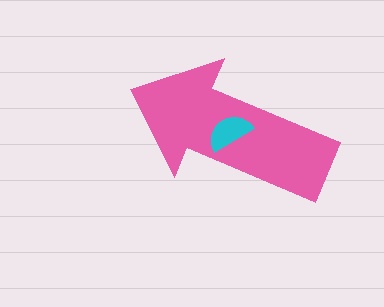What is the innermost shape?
The cyan semicircle.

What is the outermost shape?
The pink arrow.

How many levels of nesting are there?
2.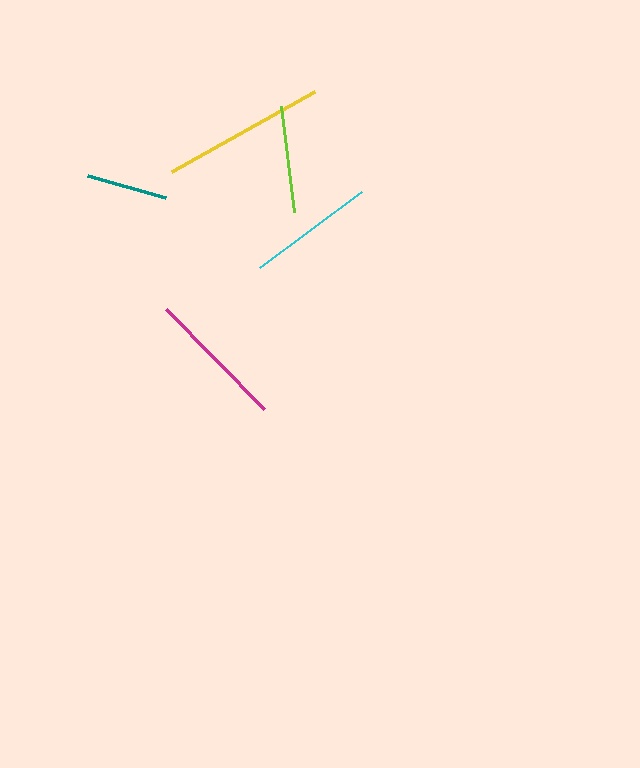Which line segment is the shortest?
The teal line is the shortest at approximately 81 pixels.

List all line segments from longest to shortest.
From longest to shortest: yellow, magenta, cyan, lime, teal.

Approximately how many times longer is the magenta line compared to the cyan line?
The magenta line is approximately 1.1 times the length of the cyan line.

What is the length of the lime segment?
The lime segment is approximately 107 pixels long.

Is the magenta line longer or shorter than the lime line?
The magenta line is longer than the lime line.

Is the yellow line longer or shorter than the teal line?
The yellow line is longer than the teal line.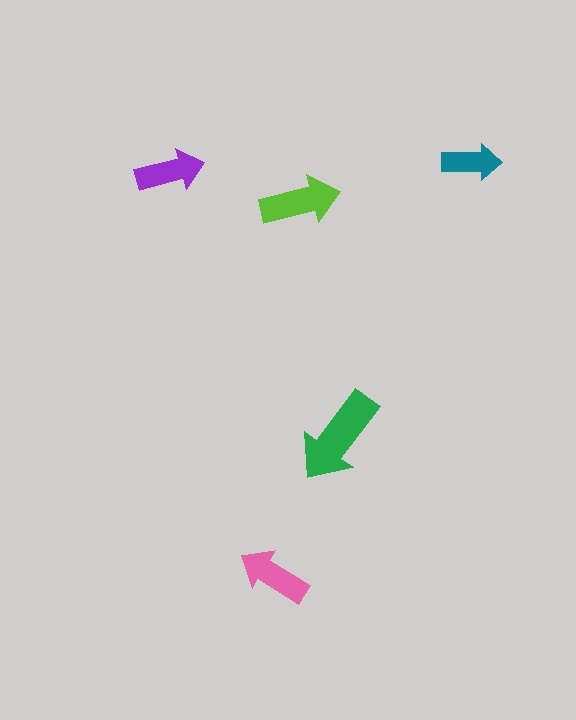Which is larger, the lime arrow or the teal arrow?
The lime one.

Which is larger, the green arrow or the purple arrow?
The green one.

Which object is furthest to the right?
The teal arrow is rightmost.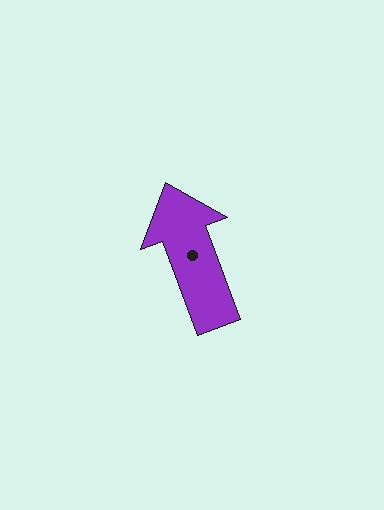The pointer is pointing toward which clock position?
Roughly 11 o'clock.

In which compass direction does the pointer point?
North.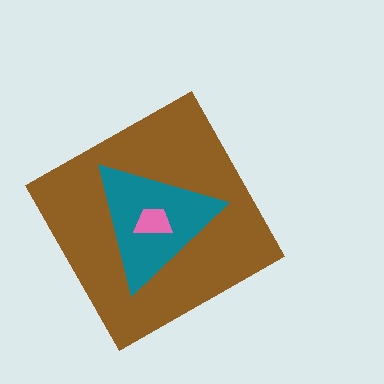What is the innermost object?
The pink trapezoid.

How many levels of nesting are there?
3.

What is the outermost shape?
The brown diamond.